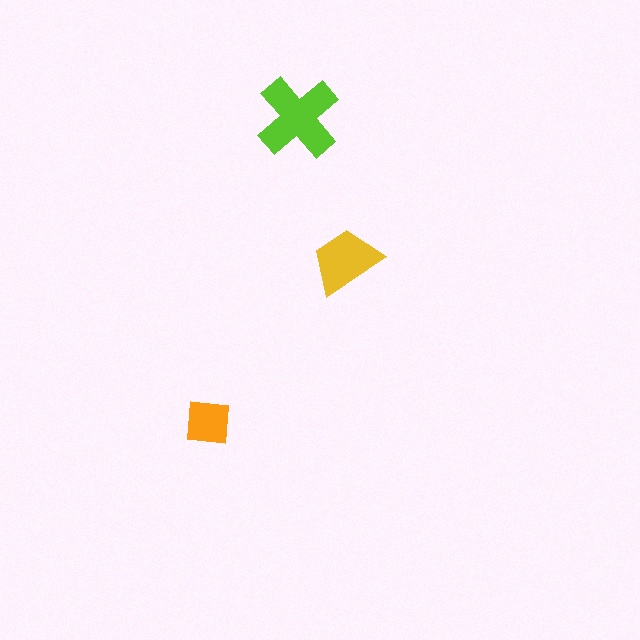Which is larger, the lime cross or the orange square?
The lime cross.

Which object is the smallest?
The orange square.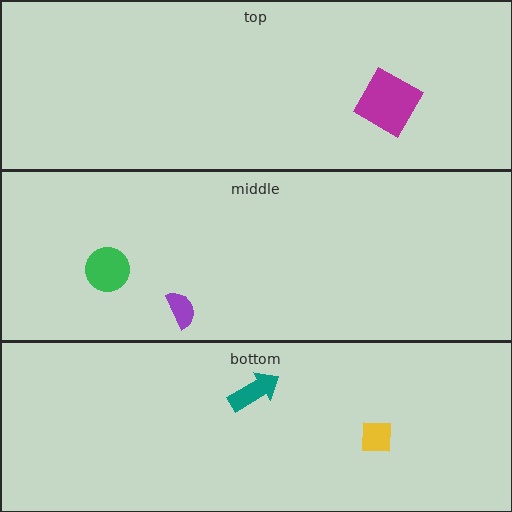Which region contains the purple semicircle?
The middle region.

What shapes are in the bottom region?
The yellow square, the teal arrow.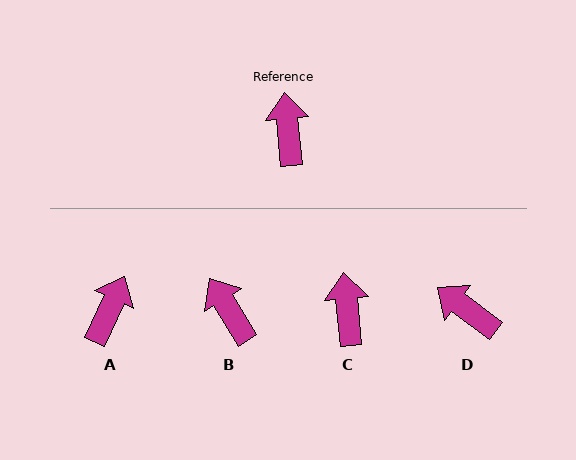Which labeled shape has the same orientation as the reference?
C.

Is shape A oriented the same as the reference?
No, it is off by about 31 degrees.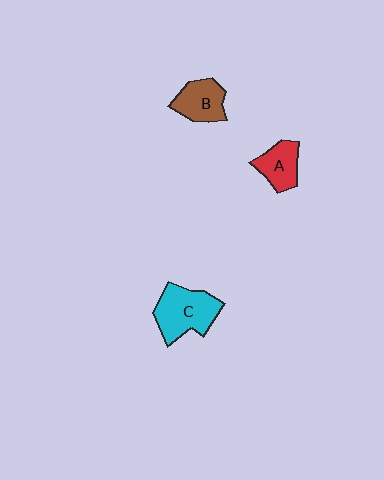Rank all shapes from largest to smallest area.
From largest to smallest: C (cyan), B (brown), A (red).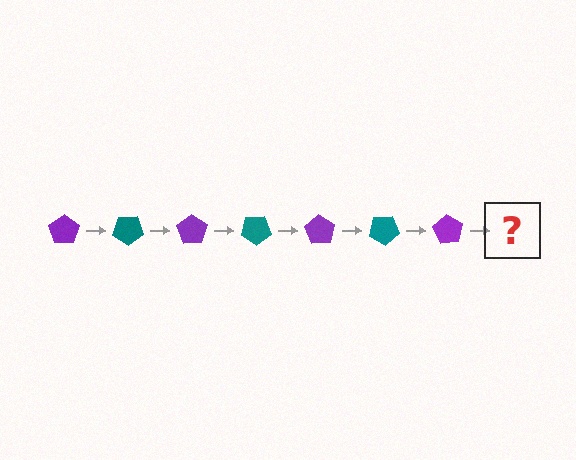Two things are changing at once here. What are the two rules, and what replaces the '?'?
The two rules are that it rotates 35 degrees each step and the color cycles through purple and teal. The '?' should be a teal pentagon, rotated 245 degrees from the start.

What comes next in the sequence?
The next element should be a teal pentagon, rotated 245 degrees from the start.